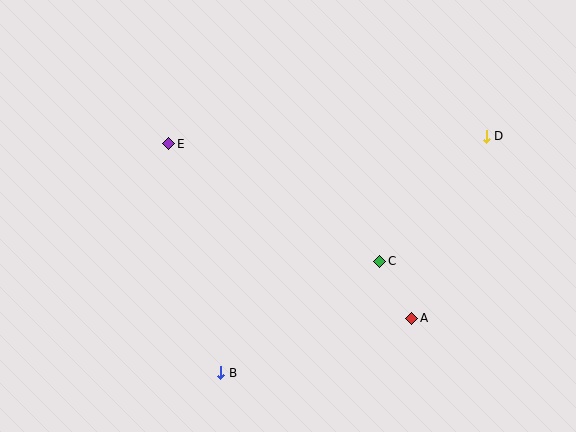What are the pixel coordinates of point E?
Point E is at (169, 144).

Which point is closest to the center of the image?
Point C at (380, 261) is closest to the center.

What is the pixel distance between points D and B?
The distance between D and B is 355 pixels.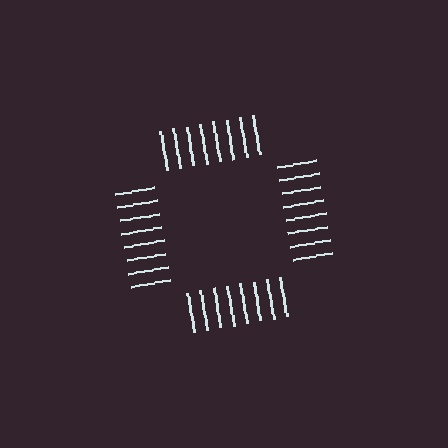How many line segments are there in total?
32 — 8 along each of the 4 edges.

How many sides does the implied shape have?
4 sides — the line-ends trace a square.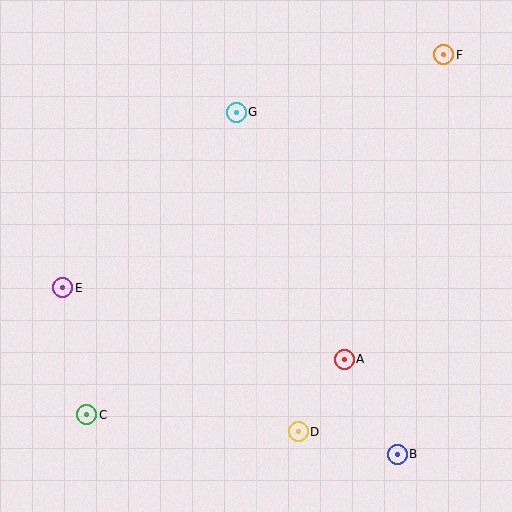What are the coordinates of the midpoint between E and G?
The midpoint between E and G is at (150, 200).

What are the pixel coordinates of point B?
Point B is at (397, 454).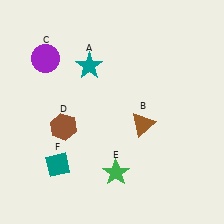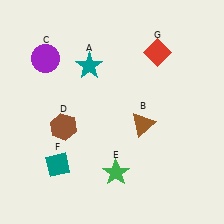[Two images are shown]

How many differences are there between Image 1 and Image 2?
There is 1 difference between the two images.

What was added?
A red diamond (G) was added in Image 2.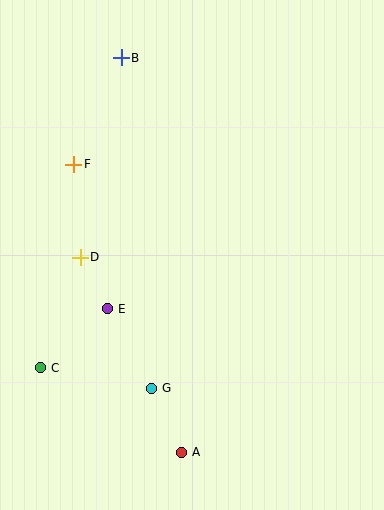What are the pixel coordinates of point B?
Point B is at (121, 58).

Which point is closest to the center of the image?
Point E at (108, 309) is closest to the center.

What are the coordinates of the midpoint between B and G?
The midpoint between B and G is at (136, 223).